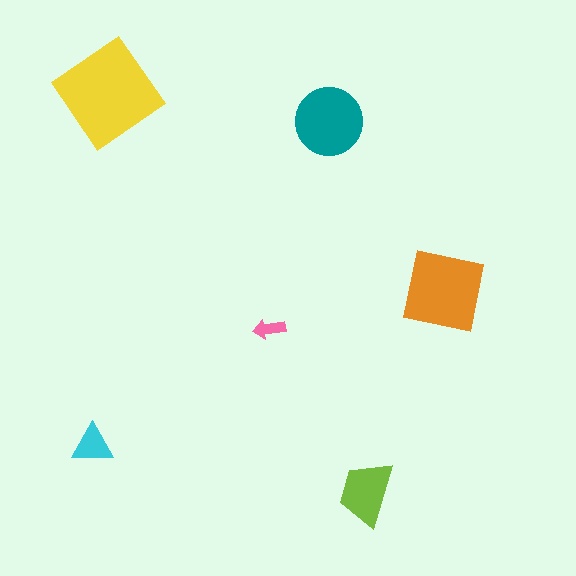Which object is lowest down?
The lime trapezoid is bottommost.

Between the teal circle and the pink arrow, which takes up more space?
The teal circle.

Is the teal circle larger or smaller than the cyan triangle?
Larger.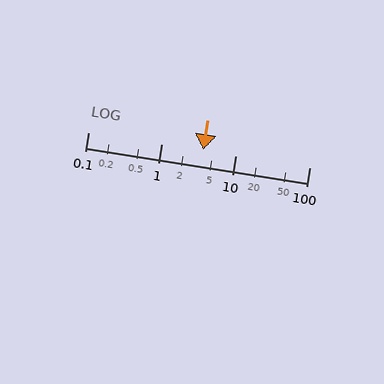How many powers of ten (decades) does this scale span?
The scale spans 3 decades, from 0.1 to 100.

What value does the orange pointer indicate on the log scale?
The pointer indicates approximately 3.6.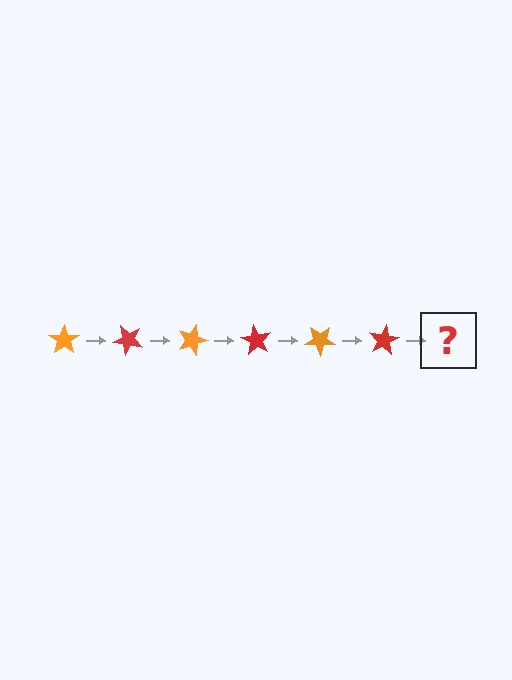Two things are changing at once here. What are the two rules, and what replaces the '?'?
The two rules are that it rotates 45 degrees each step and the color cycles through orange and red. The '?' should be an orange star, rotated 270 degrees from the start.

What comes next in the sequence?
The next element should be an orange star, rotated 270 degrees from the start.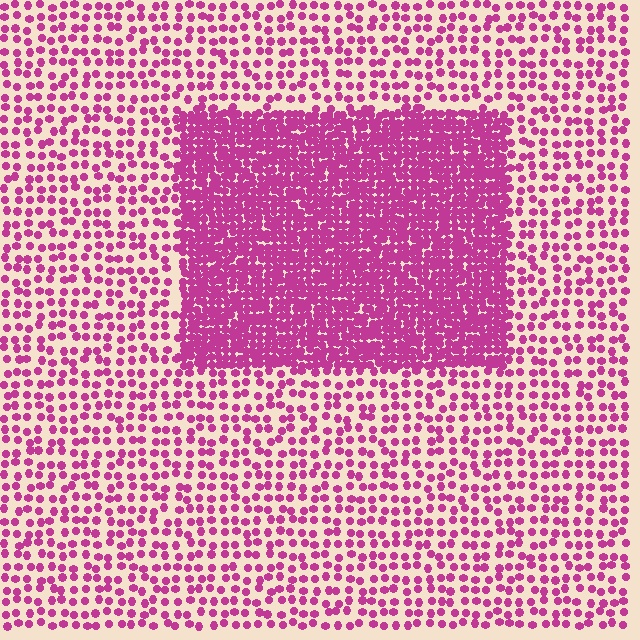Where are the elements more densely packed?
The elements are more densely packed inside the rectangle boundary.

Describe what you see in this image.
The image contains small magenta elements arranged at two different densities. A rectangle-shaped region is visible where the elements are more densely packed than the surrounding area.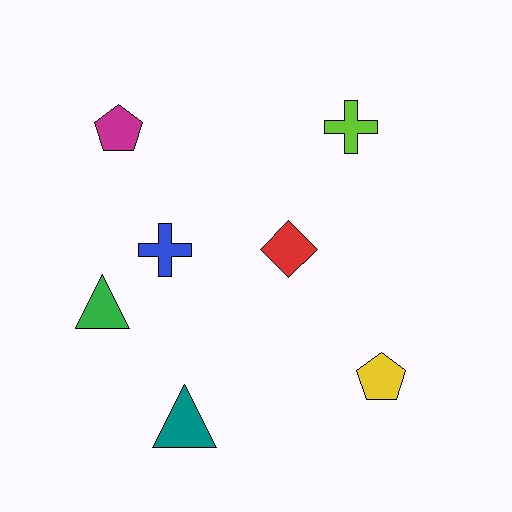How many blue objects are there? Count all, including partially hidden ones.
There is 1 blue object.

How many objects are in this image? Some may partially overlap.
There are 7 objects.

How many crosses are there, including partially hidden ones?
There are 2 crosses.